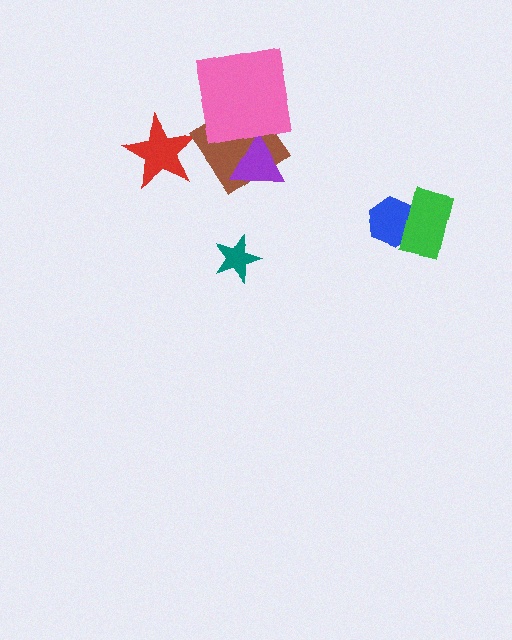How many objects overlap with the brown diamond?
2 objects overlap with the brown diamond.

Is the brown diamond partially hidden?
Yes, it is partially covered by another shape.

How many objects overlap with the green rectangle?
1 object overlaps with the green rectangle.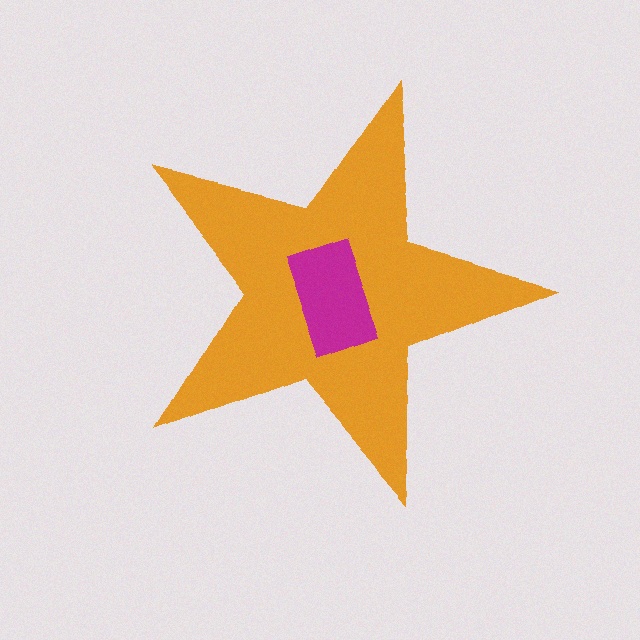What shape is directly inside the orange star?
The magenta rectangle.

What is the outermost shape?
The orange star.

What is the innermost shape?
The magenta rectangle.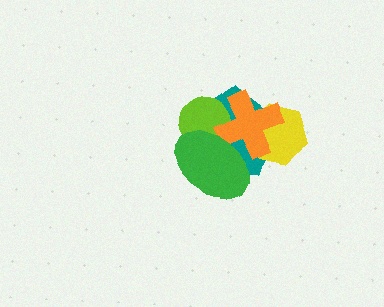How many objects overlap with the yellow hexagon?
2 objects overlap with the yellow hexagon.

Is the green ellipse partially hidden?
No, no other shape covers it.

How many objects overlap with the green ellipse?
3 objects overlap with the green ellipse.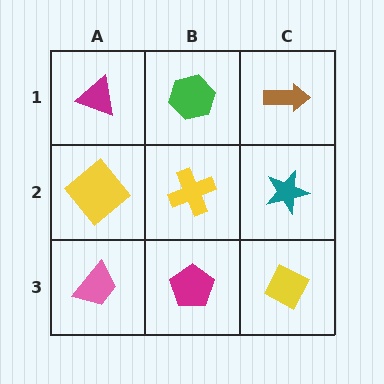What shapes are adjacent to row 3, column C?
A teal star (row 2, column C), a magenta pentagon (row 3, column B).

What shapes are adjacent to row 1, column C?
A teal star (row 2, column C), a green hexagon (row 1, column B).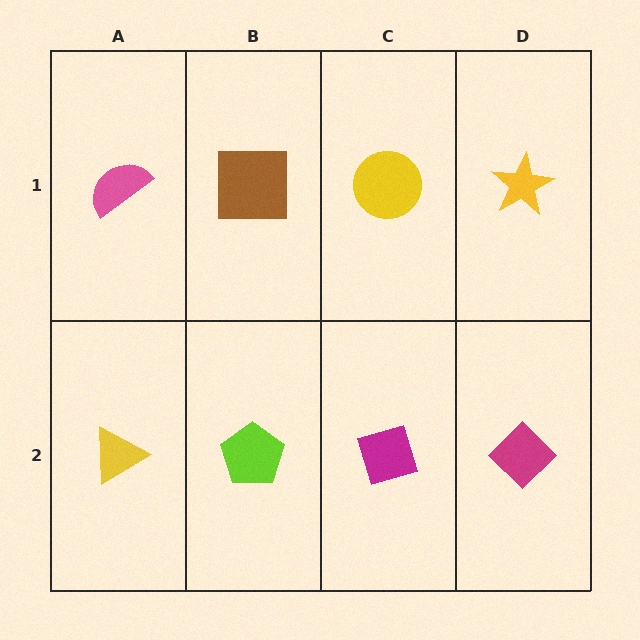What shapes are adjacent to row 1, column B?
A lime pentagon (row 2, column B), a pink semicircle (row 1, column A), a yellow circle (row 1, column C).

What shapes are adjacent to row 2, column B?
A brown square (row 1, column B), a yellow triangle (row 2, column A), a magenta diamond (row 2, column C).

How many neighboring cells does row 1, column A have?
2.